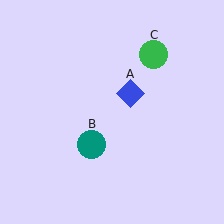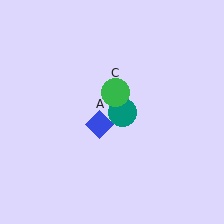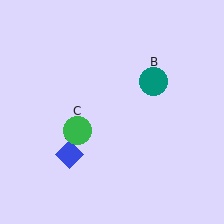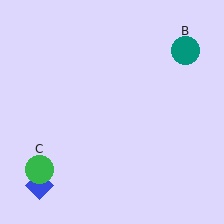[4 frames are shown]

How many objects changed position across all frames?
3 objects changed position: blue diamond (object A), teal circle (object B), green circle (object C).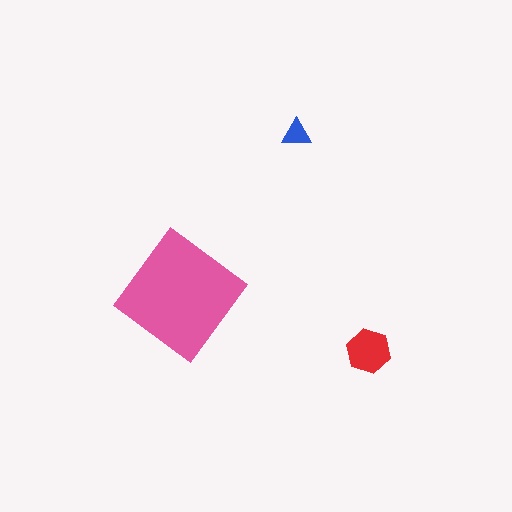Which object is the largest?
The pink diamond.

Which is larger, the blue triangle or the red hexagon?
The red hexagon.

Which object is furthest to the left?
The pink diamond is leftmost.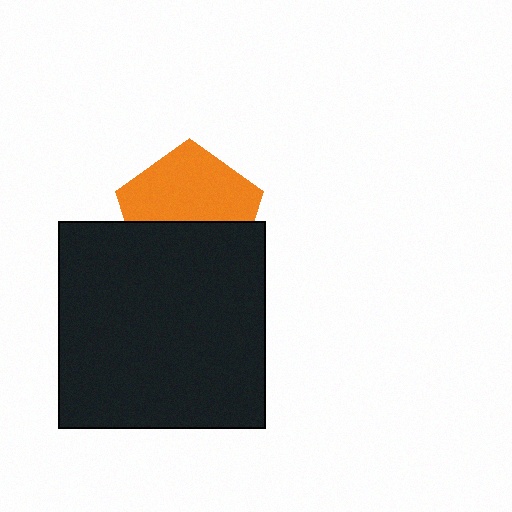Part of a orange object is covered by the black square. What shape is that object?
It is a pentagon.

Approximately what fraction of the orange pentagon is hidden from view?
Roughly 44% of the orange pentagon is hidden behind the black square.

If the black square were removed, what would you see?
You would see the complete orange pentagon.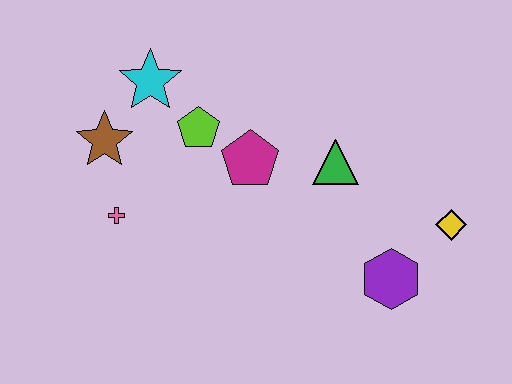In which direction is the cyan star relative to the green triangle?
The cyan star is to the left of the green triangle.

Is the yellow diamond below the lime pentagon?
Yes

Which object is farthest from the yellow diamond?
The brown star is farthest from the yellow diamond.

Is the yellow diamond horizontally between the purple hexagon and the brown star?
No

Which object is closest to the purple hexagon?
The yellow diamond is closest to the purple hexagon.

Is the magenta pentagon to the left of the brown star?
No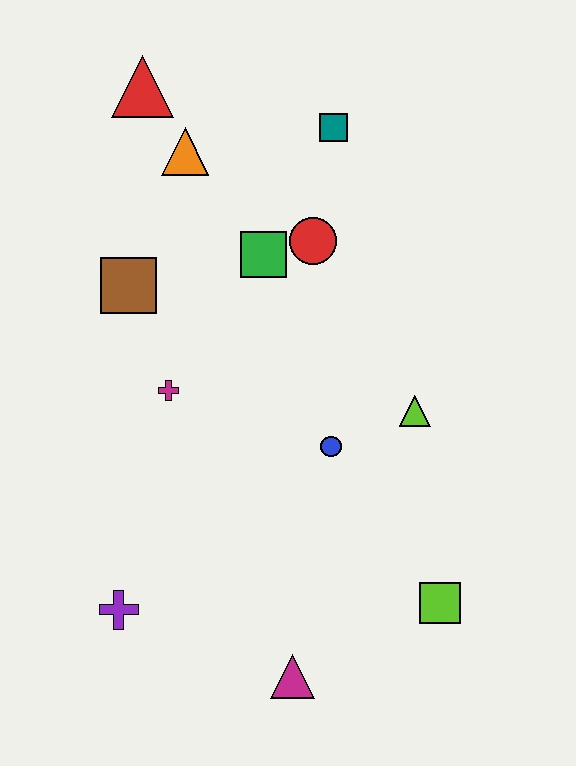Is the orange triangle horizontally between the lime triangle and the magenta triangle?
No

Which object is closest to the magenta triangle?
The lime square is closest to the magenta triangle.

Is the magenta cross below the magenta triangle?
No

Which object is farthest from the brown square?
The lime square is farthest from the brown square.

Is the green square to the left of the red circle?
Yes